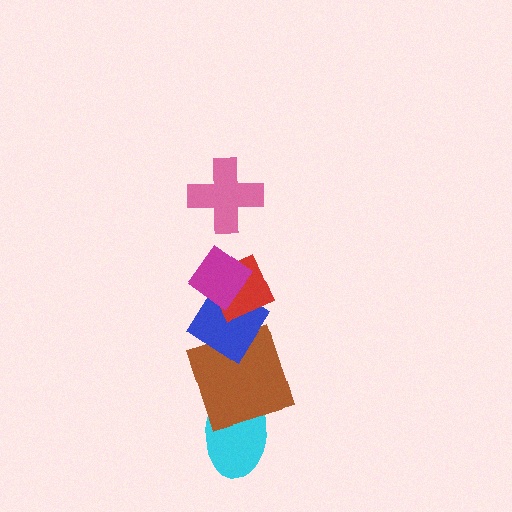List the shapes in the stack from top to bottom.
From top to bottom: the pink cross, the magenta diamond, the red diamond, the blue diamond, the brown square, the cyan ellipse.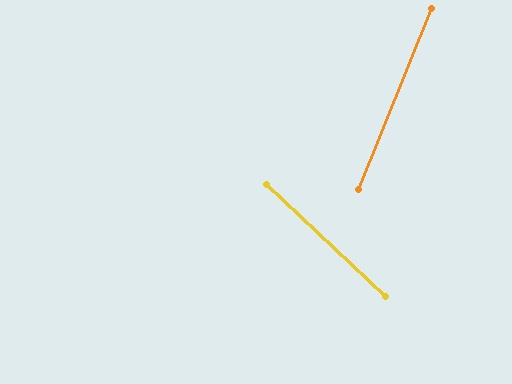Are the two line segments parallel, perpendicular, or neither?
Neither parallel nor perpendicular — they differ by about 69°.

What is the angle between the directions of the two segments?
Approximately 69 degrees.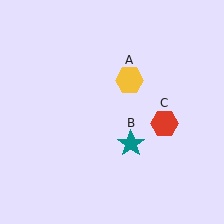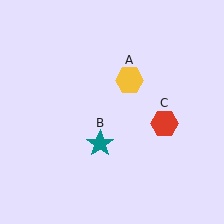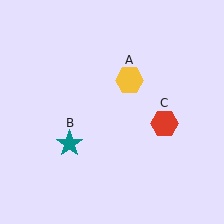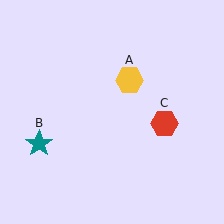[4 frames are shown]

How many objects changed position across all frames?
1 object changed position: teal star (object B).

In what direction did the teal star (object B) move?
The teal star (object B) moved left.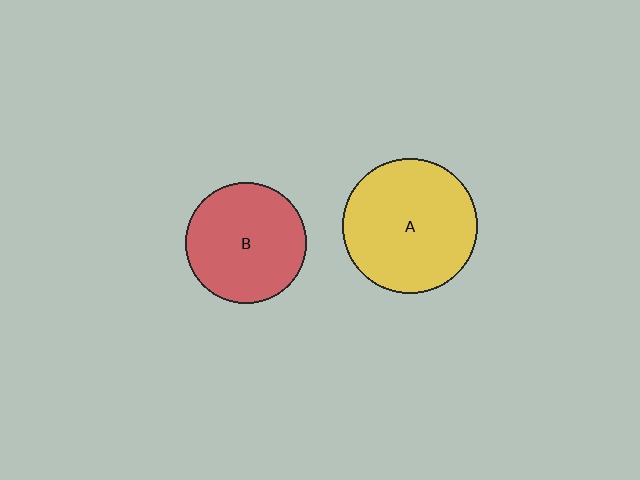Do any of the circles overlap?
No, none of the circles overlap.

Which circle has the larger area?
Circle A (yellow).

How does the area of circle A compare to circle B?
Approximately 1.3 times.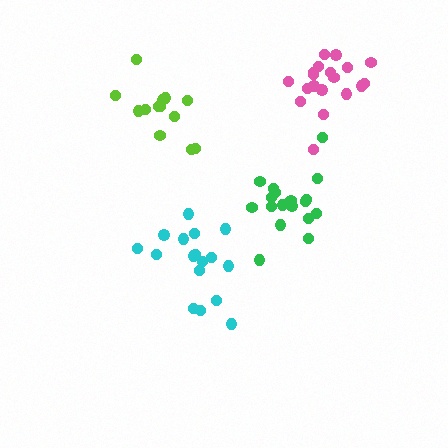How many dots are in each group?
Group 1: 17 dots, Group 2: 13 dots, Group 3: 19 dots, Group 4: 18 dots (67 total).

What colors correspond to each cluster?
The clusters are colored: cyan, lime, pink, green.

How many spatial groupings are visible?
There are 4 spatial groupings.